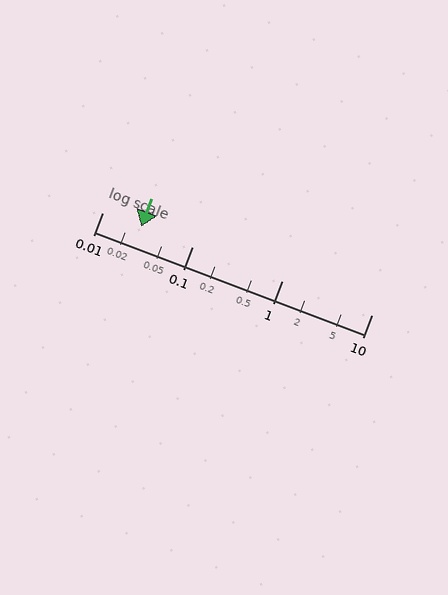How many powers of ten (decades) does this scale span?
The scale spans 3 decades, from 0.01 to 10.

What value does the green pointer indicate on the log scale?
The pointer indicates approximately 0.027.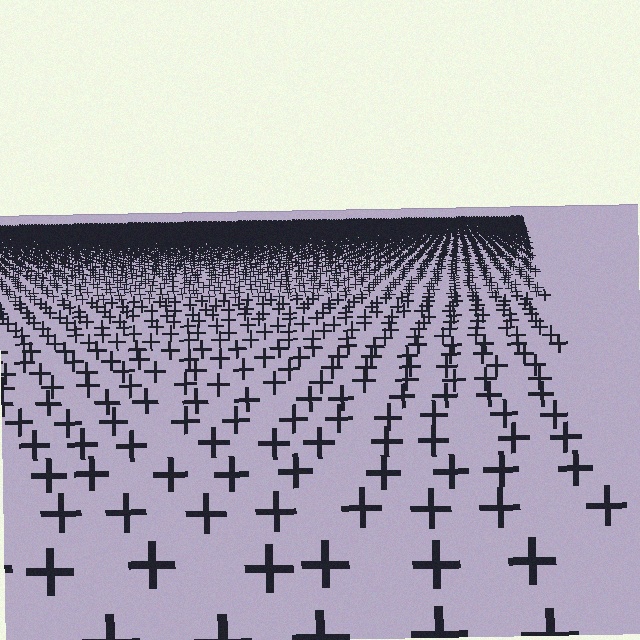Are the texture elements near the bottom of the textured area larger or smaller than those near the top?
Larger. Near the bottom, elements are closer to the viewer and appear at a bigger on-screen size.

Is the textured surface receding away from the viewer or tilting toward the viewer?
The surface is receding away from the viewer. Texture elements get smaller and denser toward the top.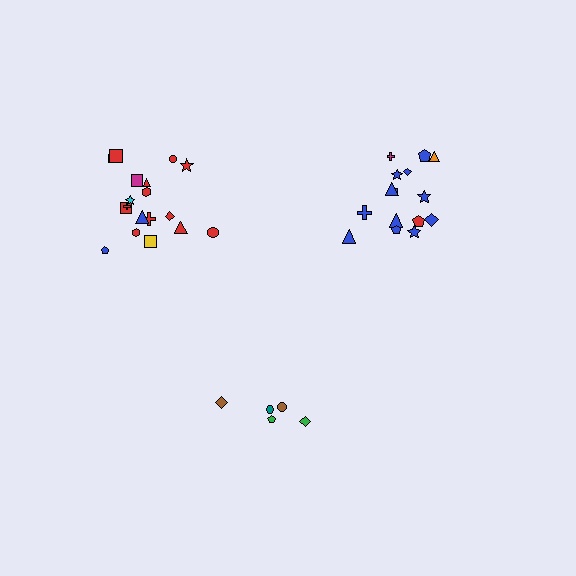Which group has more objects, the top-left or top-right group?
The top-left group.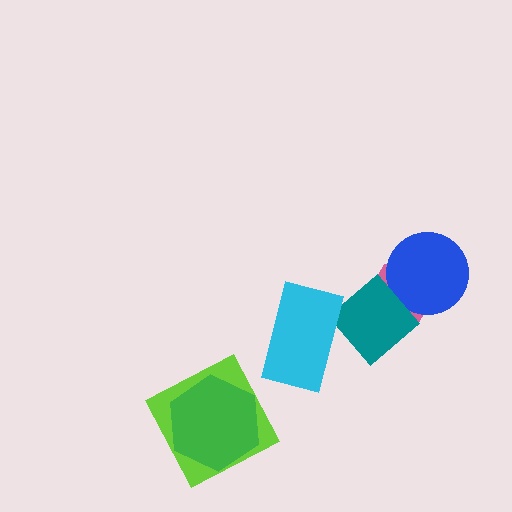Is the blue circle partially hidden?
Yes, it is partially covered by another shape.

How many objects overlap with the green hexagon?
1 object overlaps with the green hexagon.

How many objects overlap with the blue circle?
2 objects overlap with the blue circle.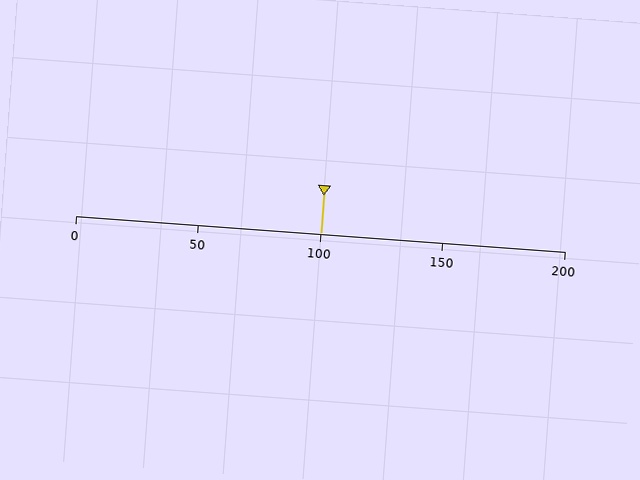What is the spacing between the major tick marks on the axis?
The major ticks are spaced 50 apart.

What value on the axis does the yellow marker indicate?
The marker indicates approximately 100.